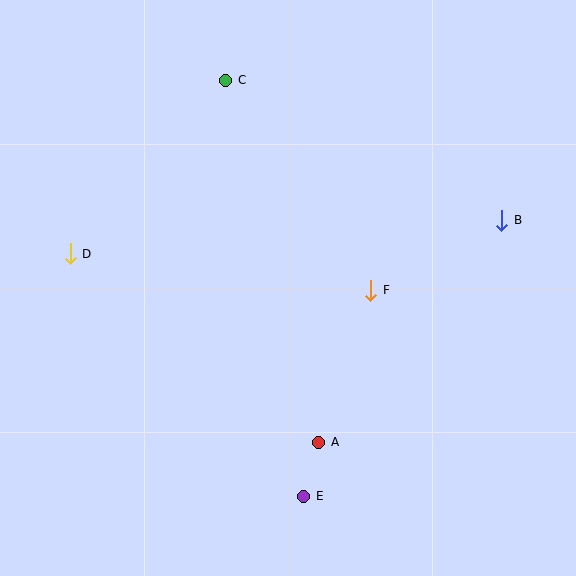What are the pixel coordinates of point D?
Point D is at (70, 254).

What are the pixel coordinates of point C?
Point C is at (226, 80).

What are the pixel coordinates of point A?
Point A is at (319, 442).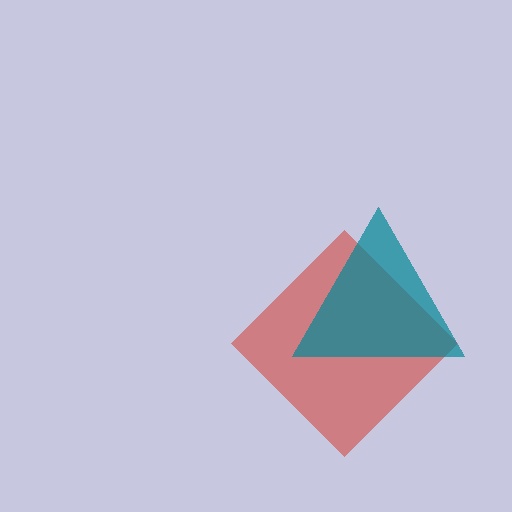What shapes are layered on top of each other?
The layered shapes are: a red diamond, a teal triangle.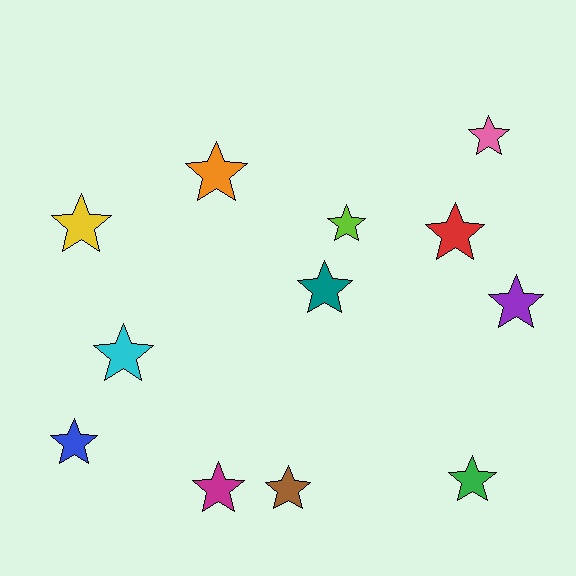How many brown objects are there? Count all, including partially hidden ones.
There is 1 brown object.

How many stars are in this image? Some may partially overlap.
There are 12 stars.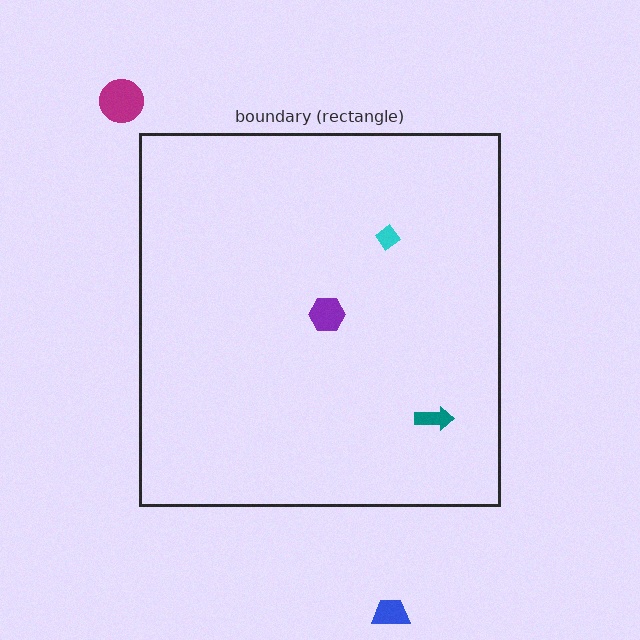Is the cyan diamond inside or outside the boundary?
Inside.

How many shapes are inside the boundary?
3 inside, 2 outside.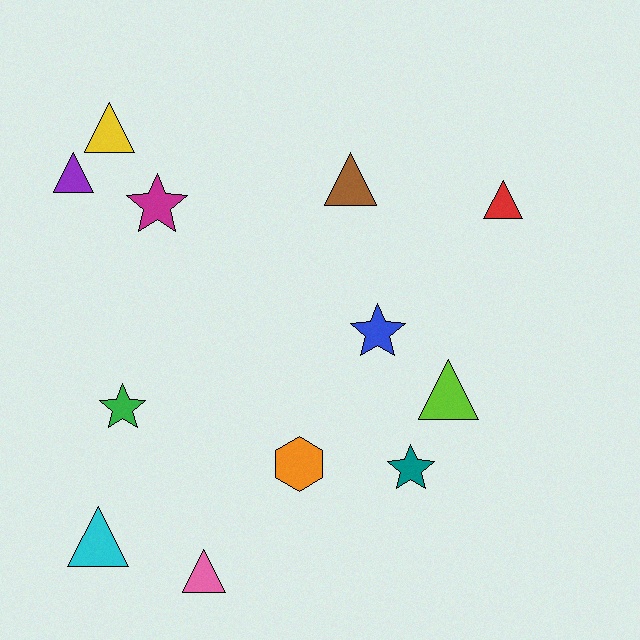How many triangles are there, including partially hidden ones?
There are 7 triangles.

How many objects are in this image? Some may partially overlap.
There are 12 objects.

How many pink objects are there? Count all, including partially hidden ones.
There is 1 pink object.